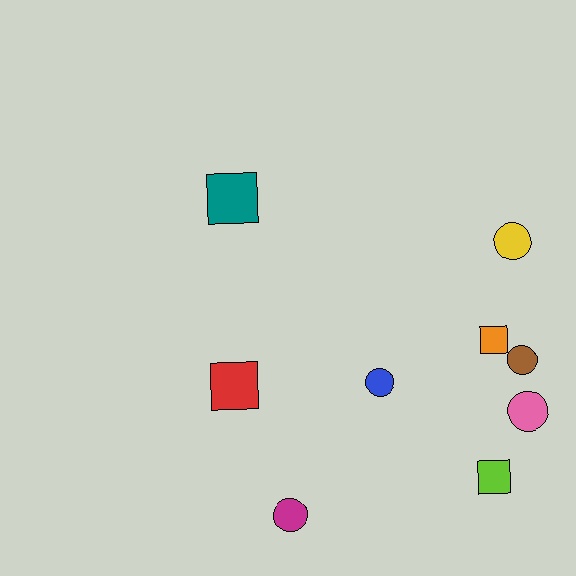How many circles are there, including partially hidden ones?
There are 5 circles.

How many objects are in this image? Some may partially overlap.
There are 9 objects.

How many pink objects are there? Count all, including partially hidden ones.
There is 1 pink object.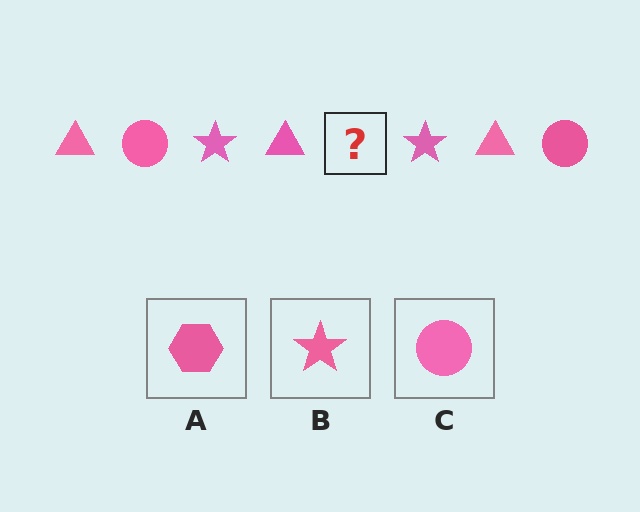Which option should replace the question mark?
Option C.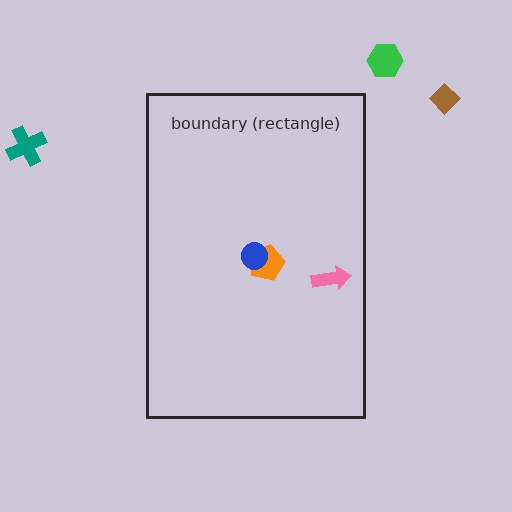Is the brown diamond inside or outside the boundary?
Outside.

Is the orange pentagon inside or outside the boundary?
Inside.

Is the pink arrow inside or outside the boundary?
Inside.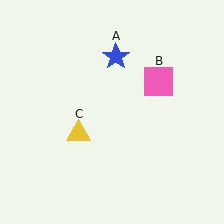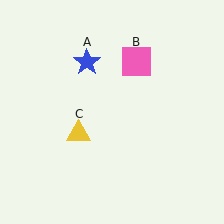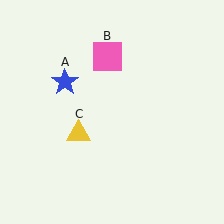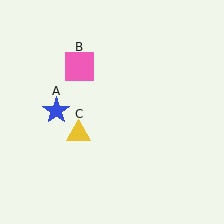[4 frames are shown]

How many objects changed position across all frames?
2 objects changed position: blue star (object A), pink square (object B).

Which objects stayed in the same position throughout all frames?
Yellow triangle (object C) remained stationary.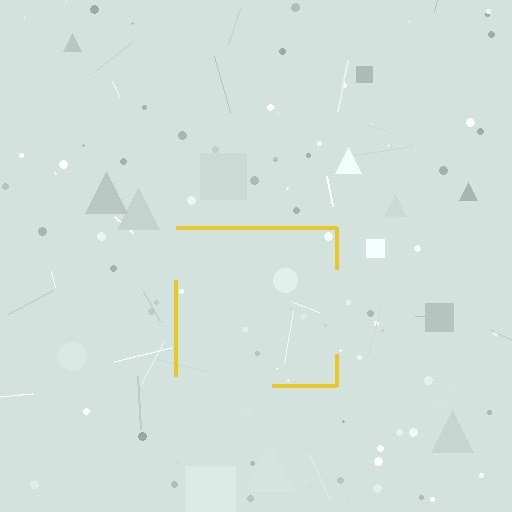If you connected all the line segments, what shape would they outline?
They would outline a square.